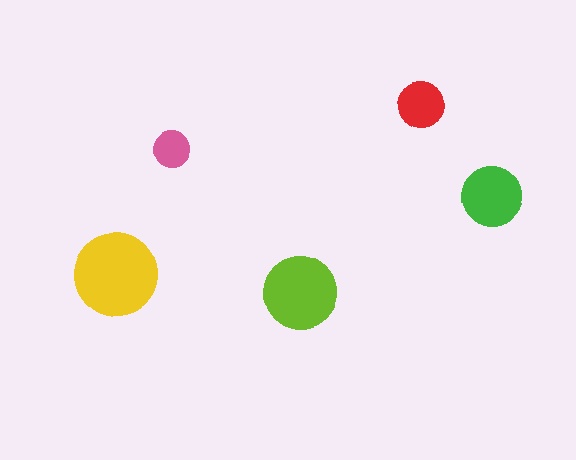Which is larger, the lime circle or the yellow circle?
The yellow one.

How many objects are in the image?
There are 5 objects in the image.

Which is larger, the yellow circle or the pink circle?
The yellow one.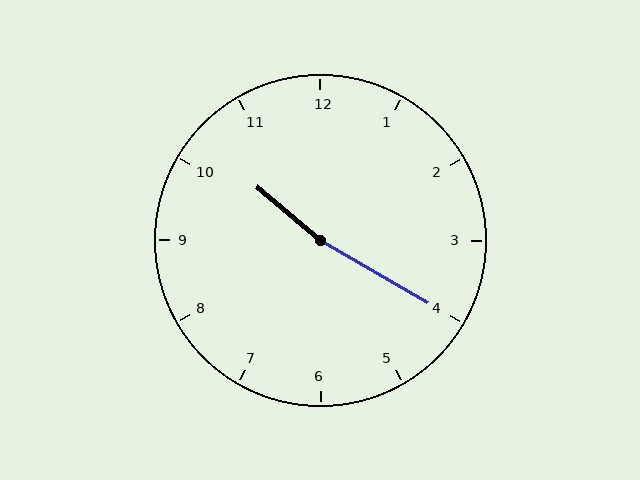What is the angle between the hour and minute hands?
Approximately 170 degrees.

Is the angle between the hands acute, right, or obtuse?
It is obtuse.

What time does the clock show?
10:20.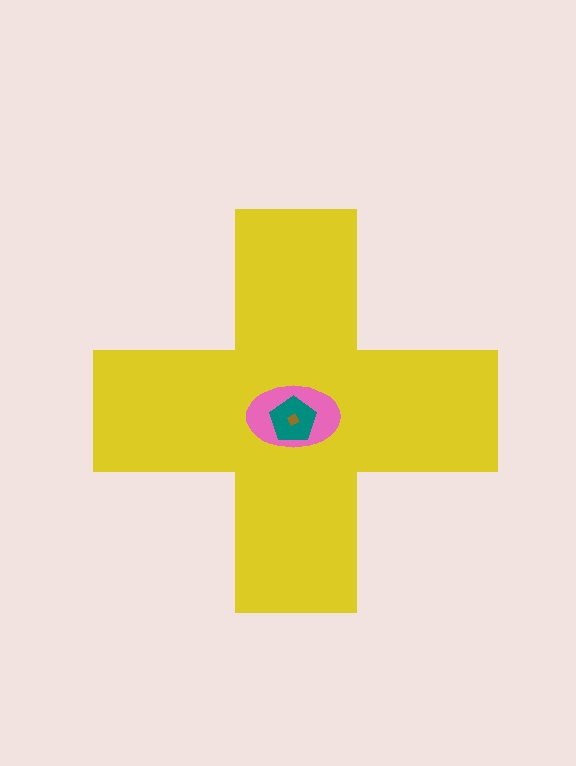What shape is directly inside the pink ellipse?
The teal pentagon.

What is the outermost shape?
The yellow cross.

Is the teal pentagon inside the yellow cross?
Yes.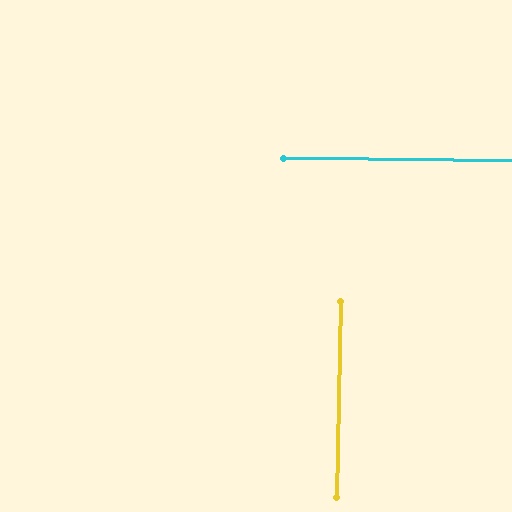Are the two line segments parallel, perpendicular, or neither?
Perpendicular — they meet at approximately 90°.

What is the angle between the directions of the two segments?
Approximately 90 degrees.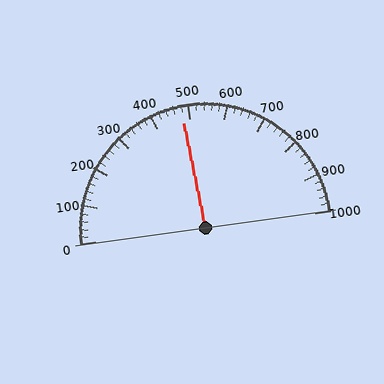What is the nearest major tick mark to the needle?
The nearest major tick mark is 500.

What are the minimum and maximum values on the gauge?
The gauge ranges from 0 to 1000.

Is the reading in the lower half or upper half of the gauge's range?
The reading is in the lower half of the range (0 to 1000).